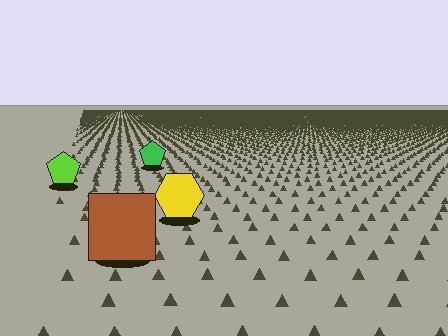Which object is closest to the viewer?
The brown square is closest. The texture marks near it are larger and more spread out.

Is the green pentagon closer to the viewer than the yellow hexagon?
No. The yellow hexagon is closer — you can tell from the texture gradient: the ground texture is coarser near it.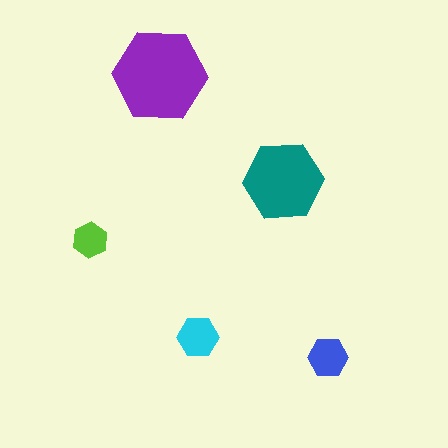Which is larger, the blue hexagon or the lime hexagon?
The blue one.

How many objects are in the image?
There are 5 objects in the image.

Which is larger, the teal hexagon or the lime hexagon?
The teal one.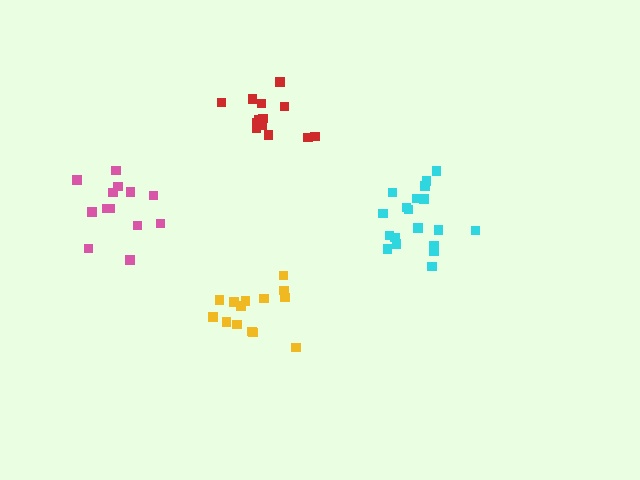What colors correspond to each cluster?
The clusters are colored: yellow, cyan, pink, red.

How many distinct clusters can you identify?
There are 4 distinct clusters.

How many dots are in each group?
Group 1: 14 dots, Group 2: 19 dots, Group 3: 13 dots, Group 4: 13 dots (59 total).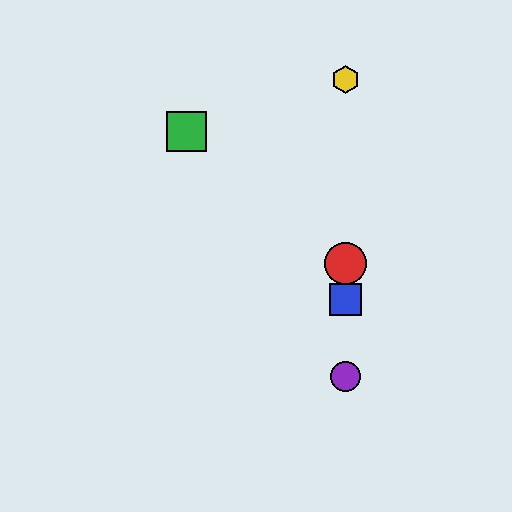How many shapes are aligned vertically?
4 shapes (the red circle, the blue square, the yellow hexagon, the purple circle) are aligned vertically.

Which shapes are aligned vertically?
The red circle, the blue square, the yellow hexagon, the purple circle are aligned vertically.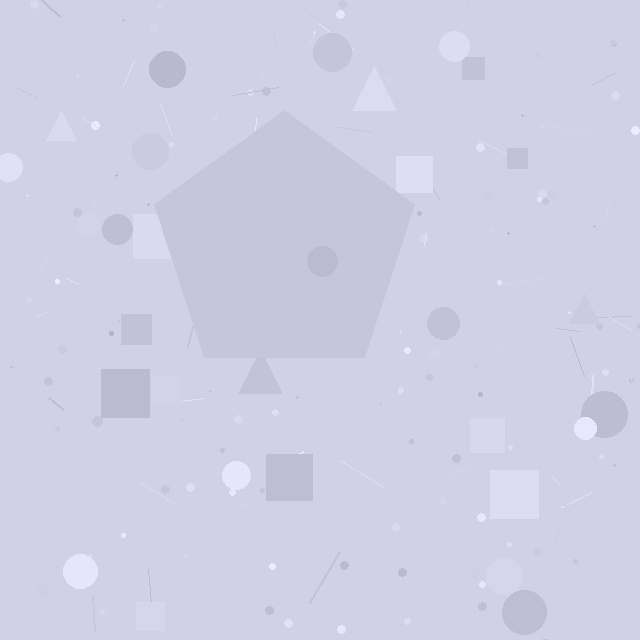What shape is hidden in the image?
A pentagon is hidden in the image.